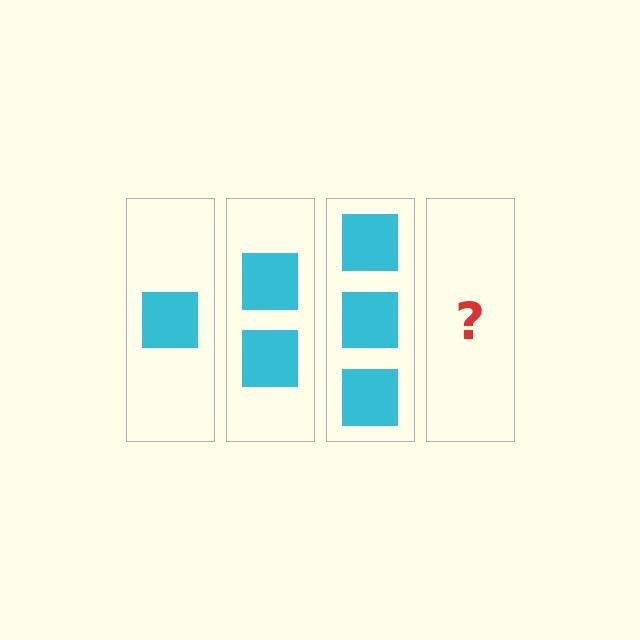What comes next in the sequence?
The next element should be 4 squares.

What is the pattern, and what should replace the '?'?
The pattern is that each step adds one more square. The '?' should be 4 squares.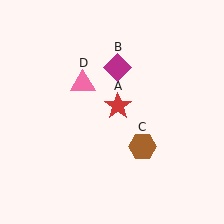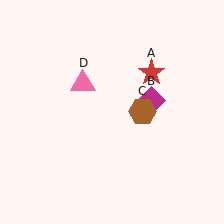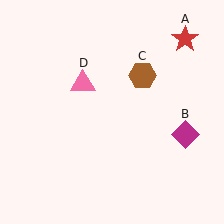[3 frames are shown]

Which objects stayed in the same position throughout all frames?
Pink triangle (object D) remained stationary.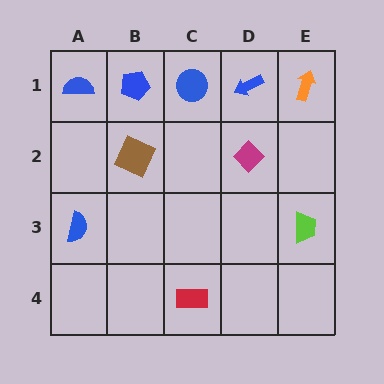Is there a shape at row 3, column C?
No, that cell is empty.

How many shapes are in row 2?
2 shapes.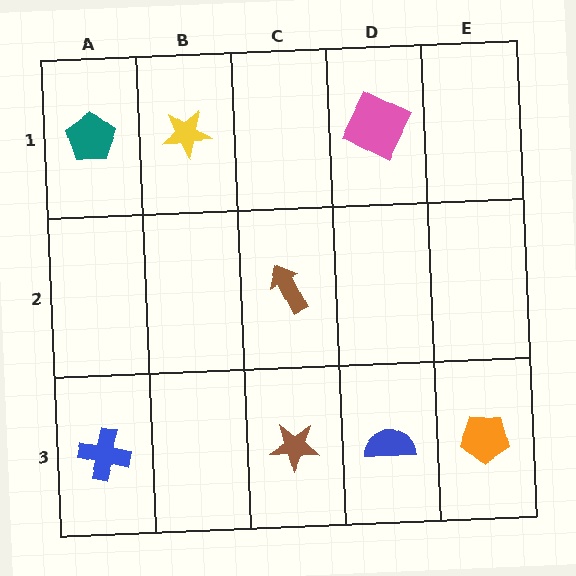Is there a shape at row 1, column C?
No, that cell is empty.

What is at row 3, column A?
A blue cross.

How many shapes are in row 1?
3 shapes.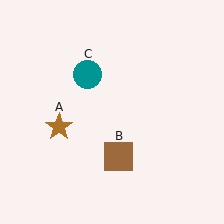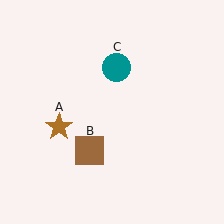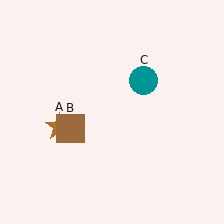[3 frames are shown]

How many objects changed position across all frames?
2 objects changed position: brown square (object B), teal circle (object C).